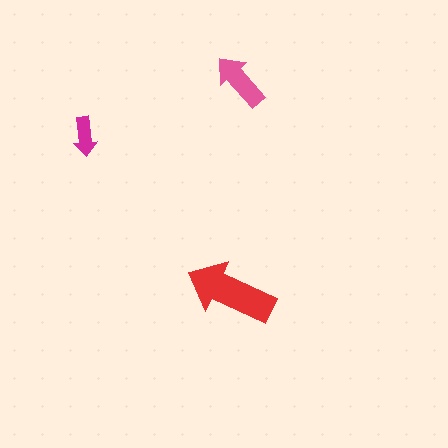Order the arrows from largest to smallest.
the red one, the pink one, the magenta one.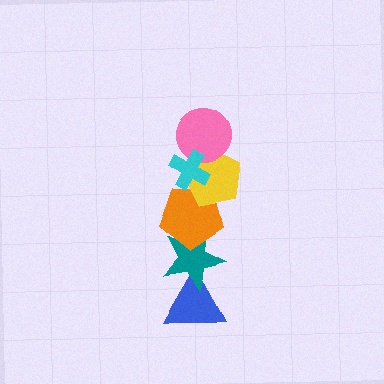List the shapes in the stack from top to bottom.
From top to bottom: the cyan cross, the pink circle, the yellow pentagon, the orange pentagon, the teal star, the blue triangle.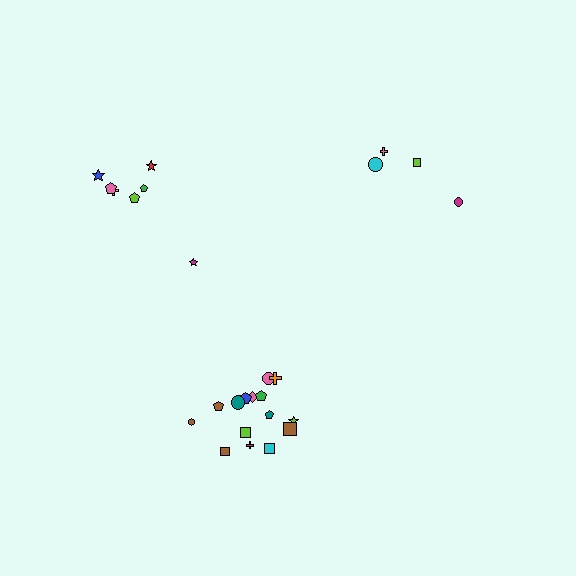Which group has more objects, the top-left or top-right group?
The top-left group.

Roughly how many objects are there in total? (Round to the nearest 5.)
Roughly 25 objects in total.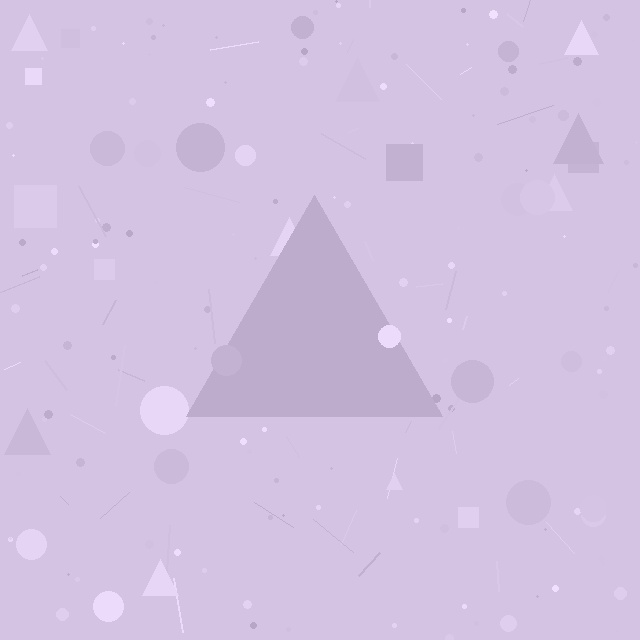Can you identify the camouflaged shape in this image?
The camouflaged shape is a triangle.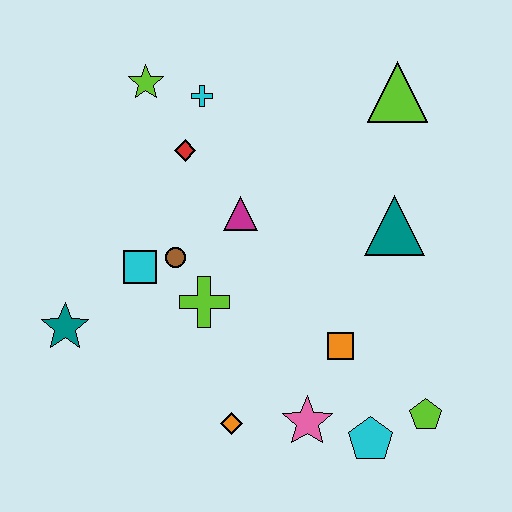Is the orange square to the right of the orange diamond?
Yes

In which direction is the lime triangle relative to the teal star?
The lime triangle is to the right of the teal star.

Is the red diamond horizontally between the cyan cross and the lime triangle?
No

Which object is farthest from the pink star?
The lime star is farthest from the pink star.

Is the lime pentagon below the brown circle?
Yes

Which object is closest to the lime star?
The cyan cross is closest to the lime star.